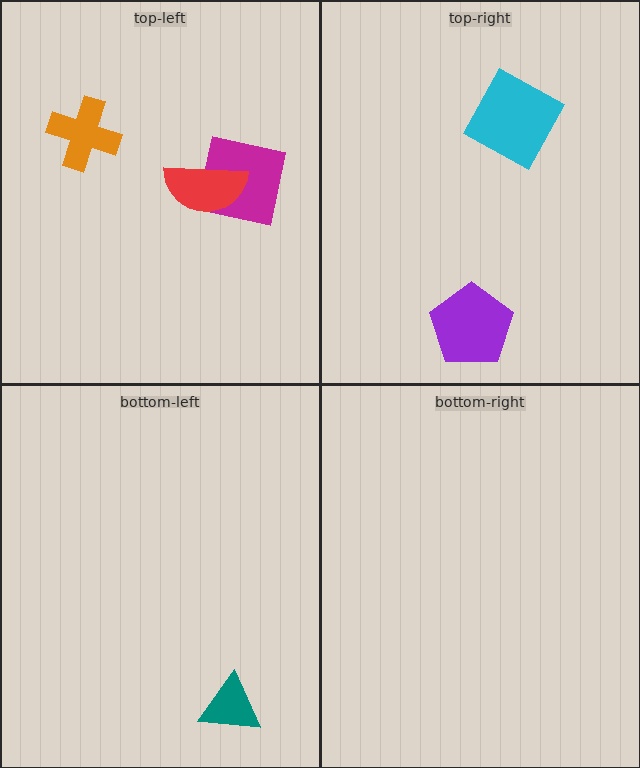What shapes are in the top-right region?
The purple pentagon, the cyan square.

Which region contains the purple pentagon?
The top-right region.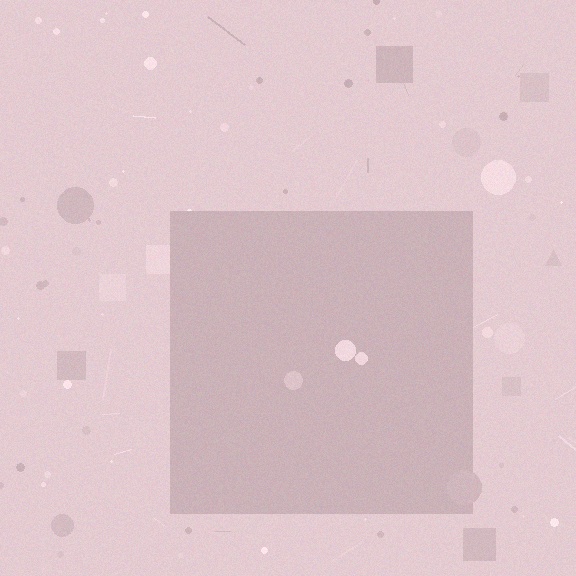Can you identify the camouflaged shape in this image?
The camouflaged shape is a square.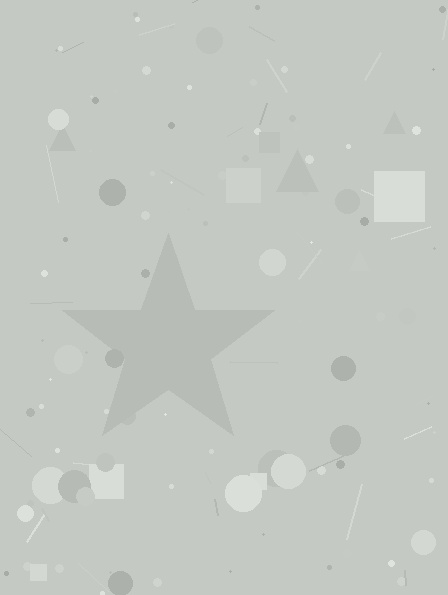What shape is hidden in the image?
A star is hidden in the image.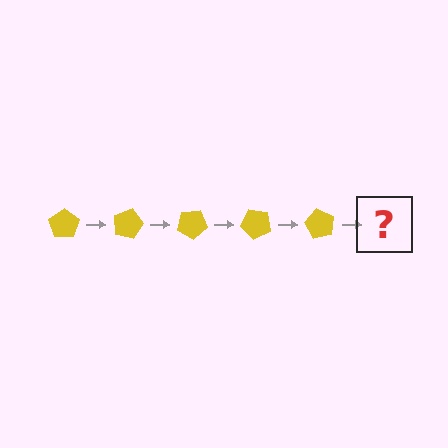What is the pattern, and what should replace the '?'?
The pattern is that the pentagon rotates 15 degrees each step. The '?' should be a yellow pentagon rotated 75 degrees.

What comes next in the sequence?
The next element should be a yellow pentagon rotated 75 degrees.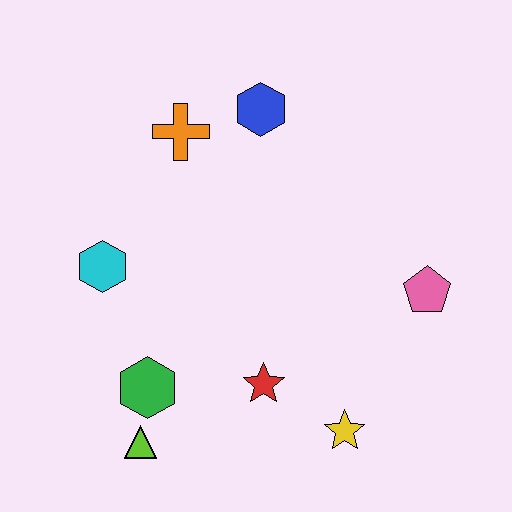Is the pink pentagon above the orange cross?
No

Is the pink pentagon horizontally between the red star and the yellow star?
No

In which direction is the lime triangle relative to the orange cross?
The lime triangle is below the orange cross.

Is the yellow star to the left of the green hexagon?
No